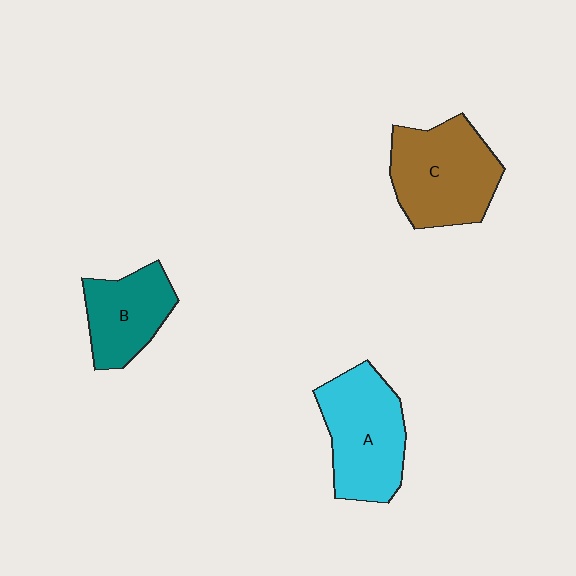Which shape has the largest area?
Shape C (brown).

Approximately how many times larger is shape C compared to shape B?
Approximately 1.4 times.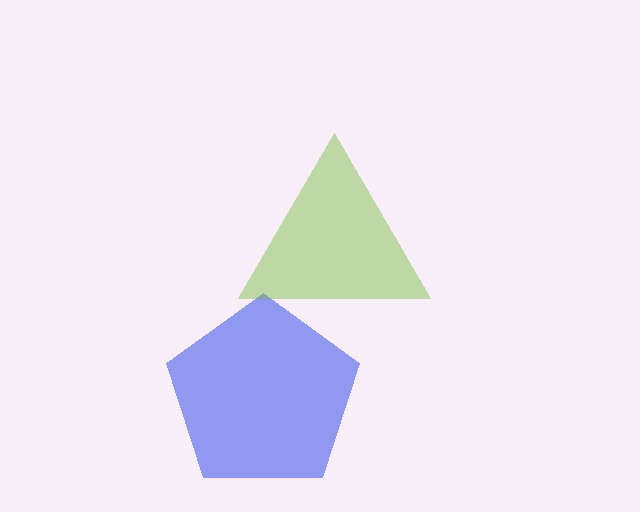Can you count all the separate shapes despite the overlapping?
Yes, there are 2 separate shapes.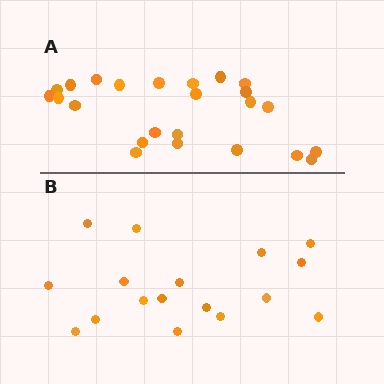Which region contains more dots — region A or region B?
Region A (the top region) has more dots.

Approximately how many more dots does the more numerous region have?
Region A has roughly 8 or so more dots than region B.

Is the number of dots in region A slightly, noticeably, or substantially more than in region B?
Region A has noticeably more, but not dramatically so. The ratio is roughly 1.4 to 1.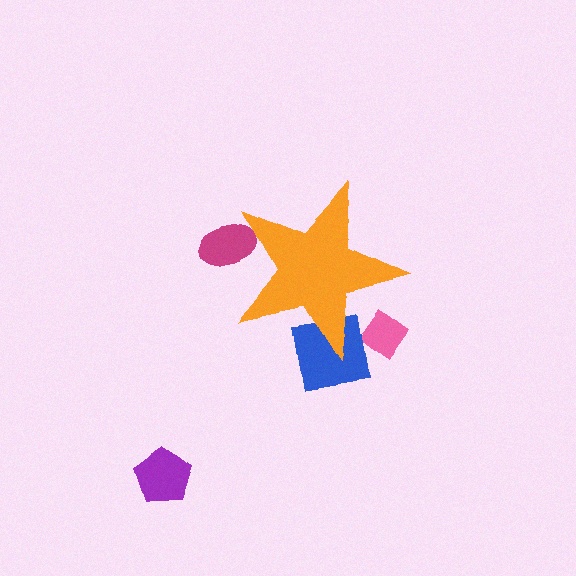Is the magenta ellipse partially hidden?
Yes, the magenta ellipse is partially hidden behind the orange star.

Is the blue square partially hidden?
Yes, the blue square is partially hidden behind the orange star.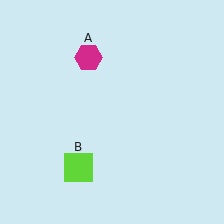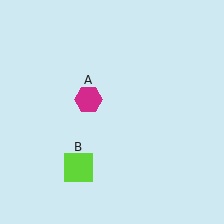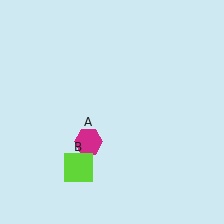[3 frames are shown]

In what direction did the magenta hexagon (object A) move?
The magenta hexagon (object A) moved down.